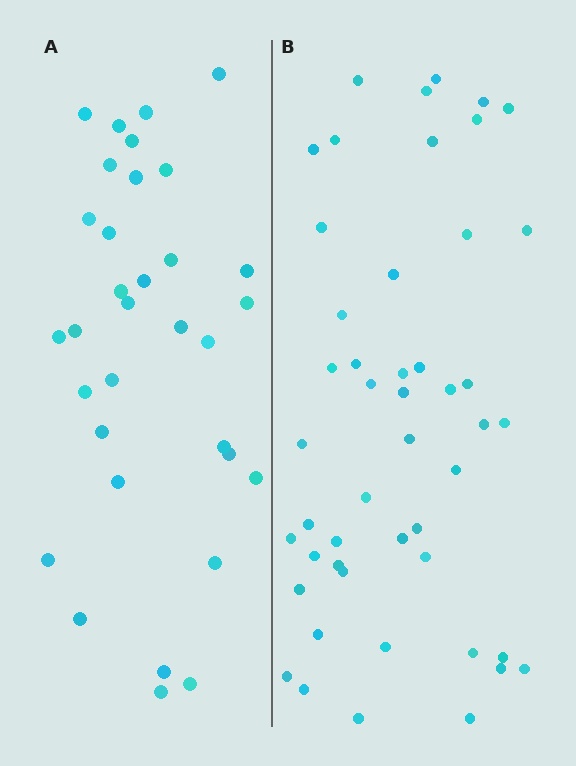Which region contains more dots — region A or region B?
Region B (the right region) has more dots.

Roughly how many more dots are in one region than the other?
Region B has approximately 15 more dots than region A.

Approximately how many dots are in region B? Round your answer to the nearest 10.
About 50 dots. (The exact count is 48, which rounds to 50.)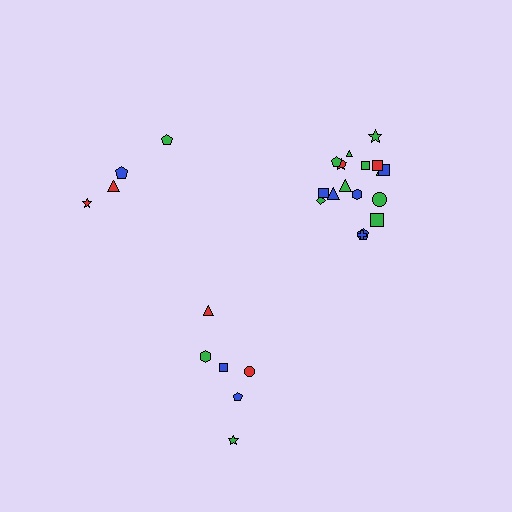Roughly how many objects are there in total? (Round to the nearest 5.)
Roughly 30 objects in total.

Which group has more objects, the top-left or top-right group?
The top-right group.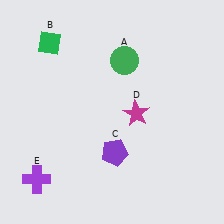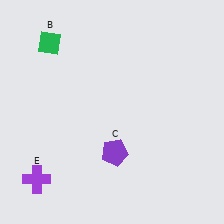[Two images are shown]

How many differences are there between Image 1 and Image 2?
There are 2 differences between the two images.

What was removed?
The green circle (A), the magenta star (D) were removed in Image 2.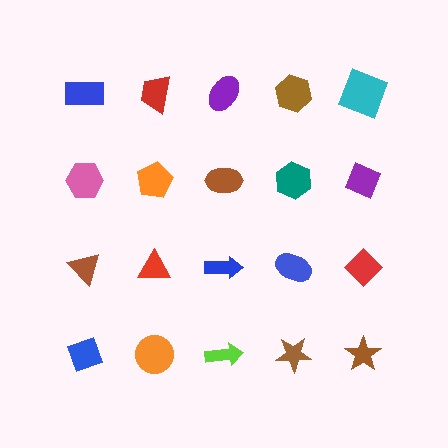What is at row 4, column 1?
A blue diamond.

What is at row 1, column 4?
A brown hexagon.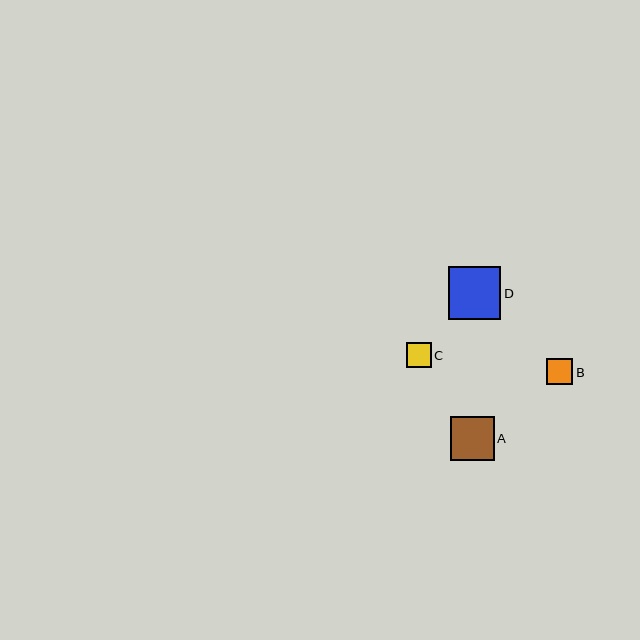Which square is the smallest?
Square C is the smallest with a size of approximately 25 pixels.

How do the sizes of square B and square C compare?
Square B and square C are approximately the same size.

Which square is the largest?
Square D is the largest with a size of approximately 53 pixels.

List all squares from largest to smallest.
From largest to smallest: D, A, B, C.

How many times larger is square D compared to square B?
Square D is approximately 2.0 times the size of square B.